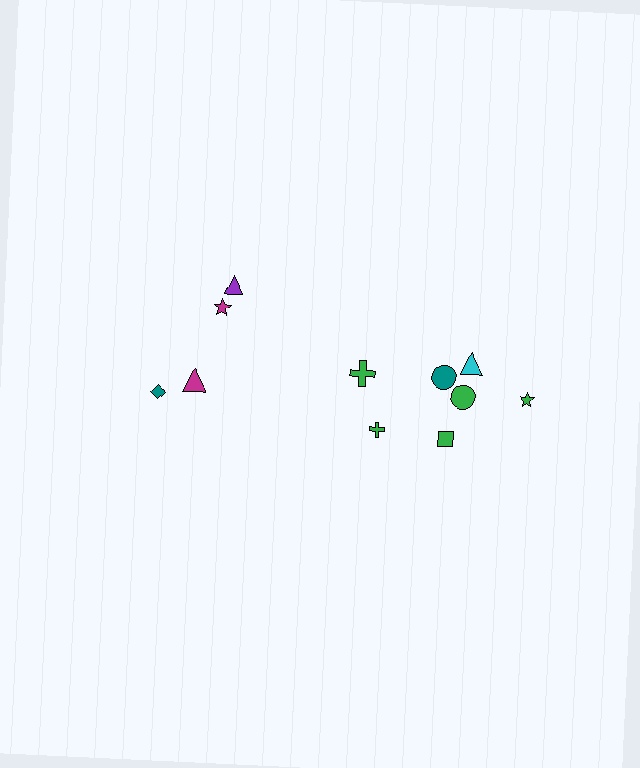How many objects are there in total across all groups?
There are 11 objects.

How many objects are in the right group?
There are 7 objects.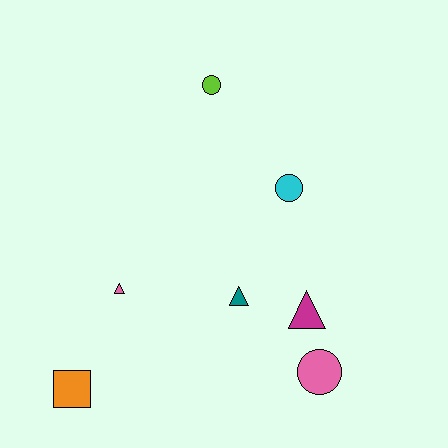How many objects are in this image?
There are 7 objects.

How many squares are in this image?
There is 1 square.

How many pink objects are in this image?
There are 2 pink objects.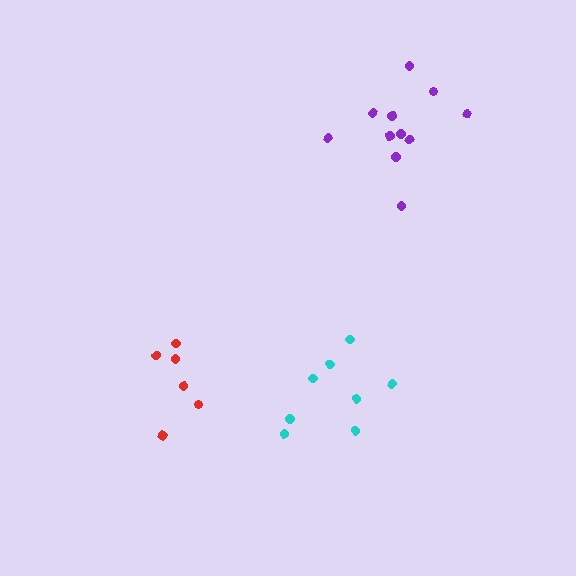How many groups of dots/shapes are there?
There are 3 groups.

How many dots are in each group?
Group 1: 8 dots, Group 2: 11 dots, Group 3: 6 dots (25 total).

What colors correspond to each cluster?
The clusters are colored: cyan, purple, red.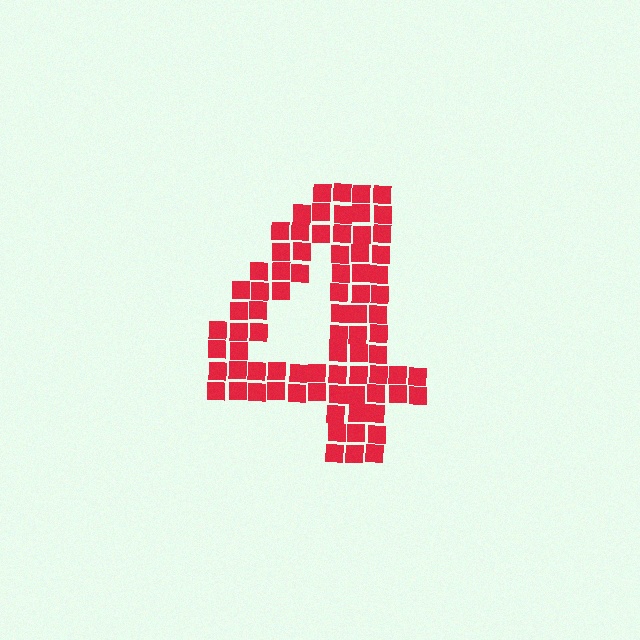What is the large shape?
The large shape is the digit 4.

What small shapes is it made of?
It is made of small squares.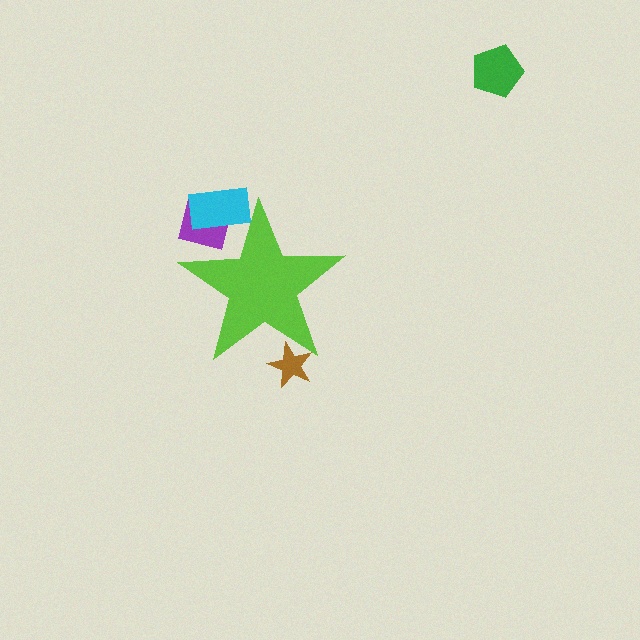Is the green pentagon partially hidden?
No, the green pentagon is fully visible.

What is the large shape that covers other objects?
A lime star.